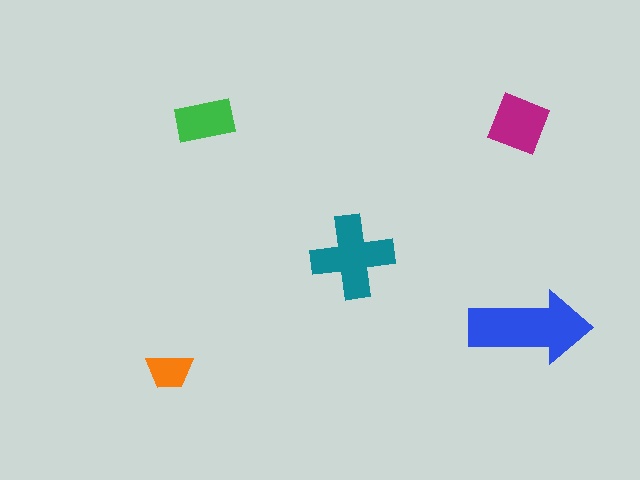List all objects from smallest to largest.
The orange trapezoid, the green rectangle, the magenta diamond, the teal cross, the blue arrow.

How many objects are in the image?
There are 5 objects in the image.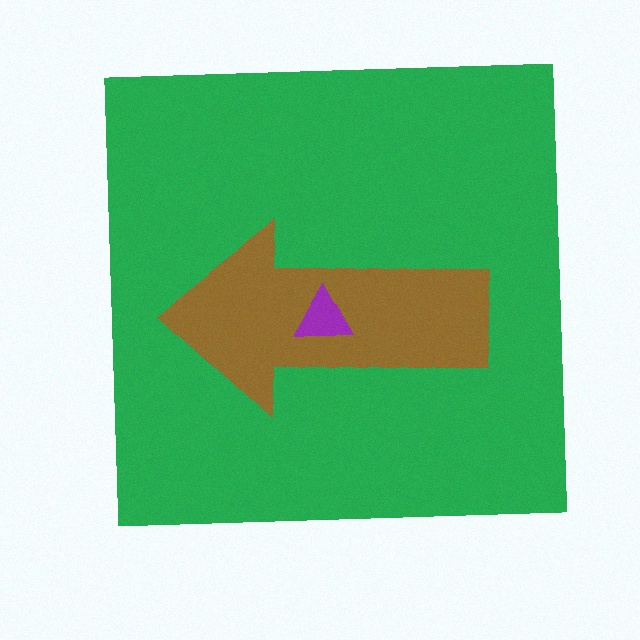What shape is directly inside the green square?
The brown arrow.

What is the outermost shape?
The green square.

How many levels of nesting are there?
3.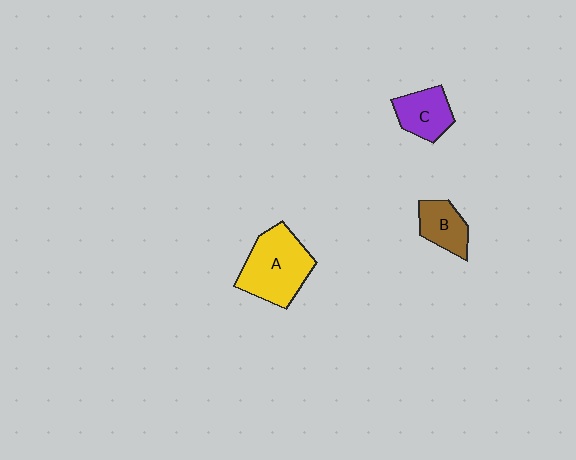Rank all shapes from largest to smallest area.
From largest to smallest: A (yellow), C (purple), B (brown).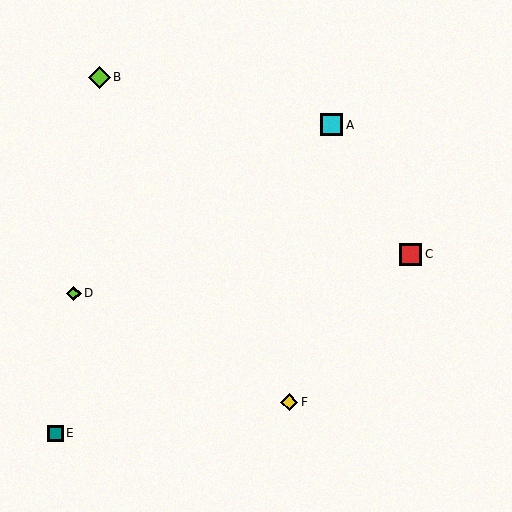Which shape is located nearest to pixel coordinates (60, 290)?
The lime diamond (labeled D) at (74, 293) is nearest to that location.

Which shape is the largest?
The red square (labeled C) is the largest.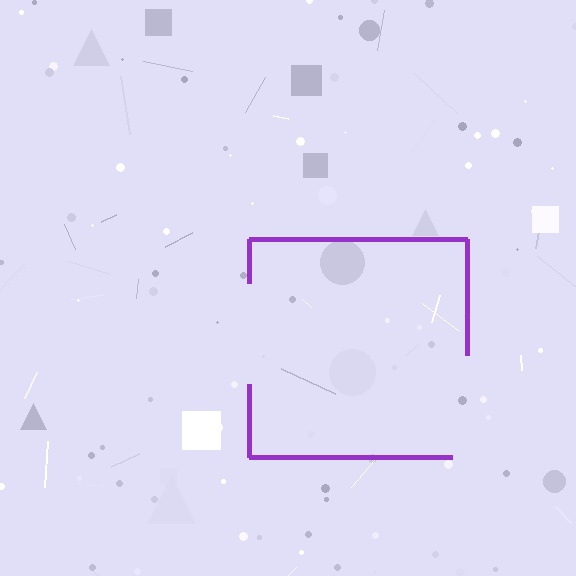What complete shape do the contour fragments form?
The contour fragments form a square.